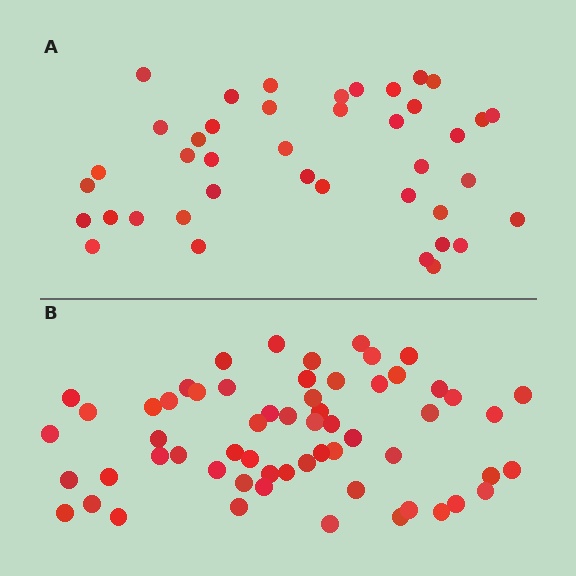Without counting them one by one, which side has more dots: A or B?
Region B (the bottom region) has more dots.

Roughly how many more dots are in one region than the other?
Region B has approximately 20 more dots than region A.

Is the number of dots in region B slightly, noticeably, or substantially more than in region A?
Region B has substantially more. The ratio is roughly 1.5 to 1.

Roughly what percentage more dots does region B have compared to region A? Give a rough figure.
About 45% more.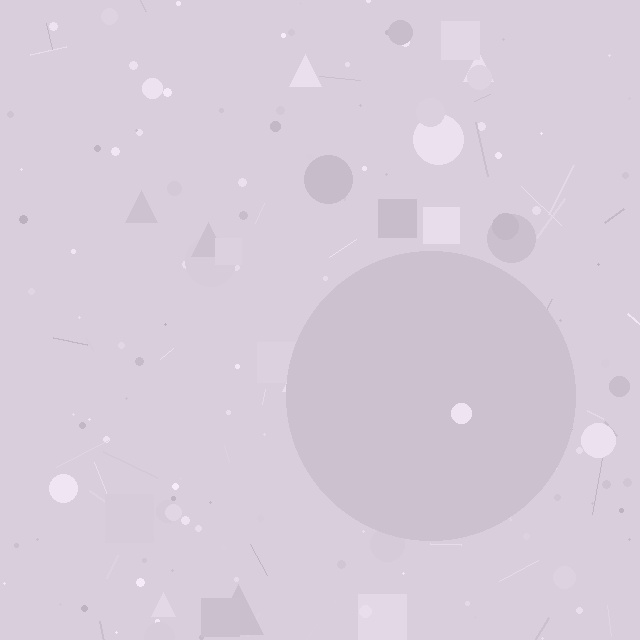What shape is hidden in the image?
A circle is hidden in the image.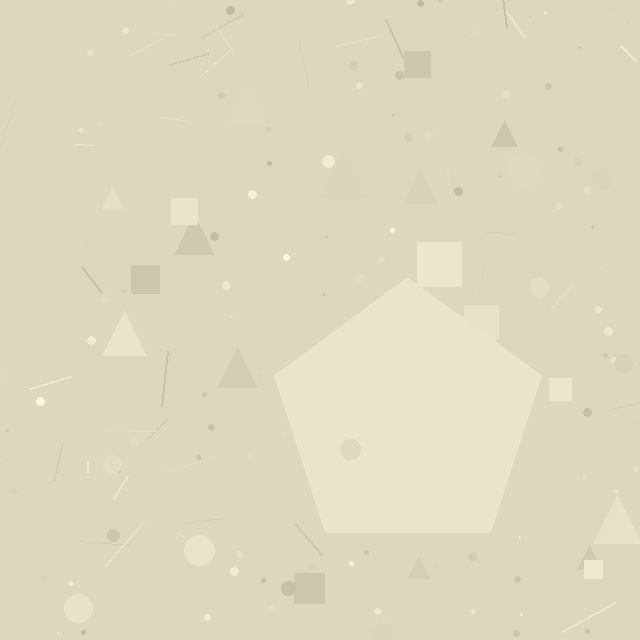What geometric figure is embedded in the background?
A pentagon is embedded in the background.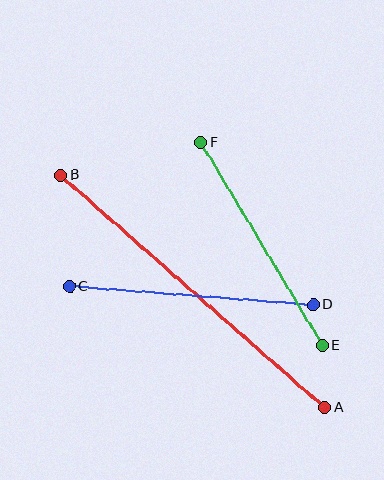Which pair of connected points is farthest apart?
Points A and B are farthest apart.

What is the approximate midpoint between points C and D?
The midpoint is at approximately (191, 296) pixels.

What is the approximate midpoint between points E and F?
The midpoint is at approximately (262, 244) pixels.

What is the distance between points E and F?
The distance is approximately 237 pixels.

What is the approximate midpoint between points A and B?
The midpoint is at approximately (193, 291) pixels.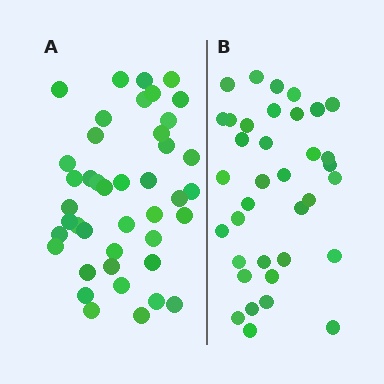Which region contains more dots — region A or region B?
Region A (the left region) has more dots.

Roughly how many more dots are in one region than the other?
Region A has about 6 more dots than region B.